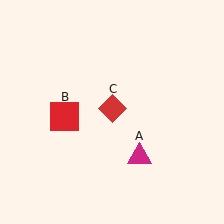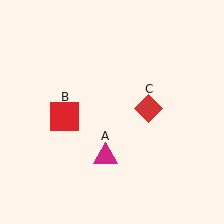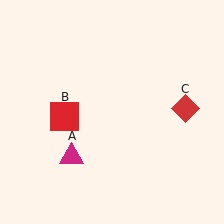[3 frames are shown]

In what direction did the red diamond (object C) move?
The red diamond (object C) moved right.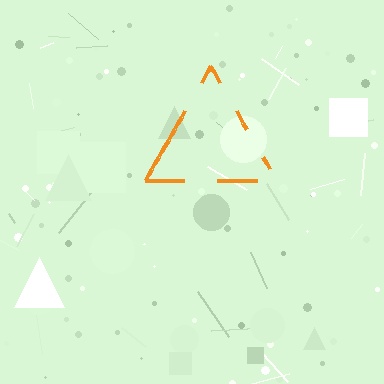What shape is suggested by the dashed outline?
The dashed outline suggests a triangle.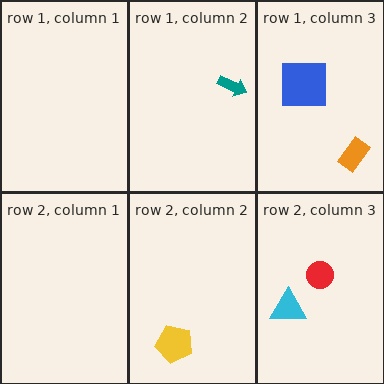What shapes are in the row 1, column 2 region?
The teal arrow.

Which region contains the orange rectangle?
The row 1, column 3 region.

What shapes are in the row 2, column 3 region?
The cyan triangle, the red circle.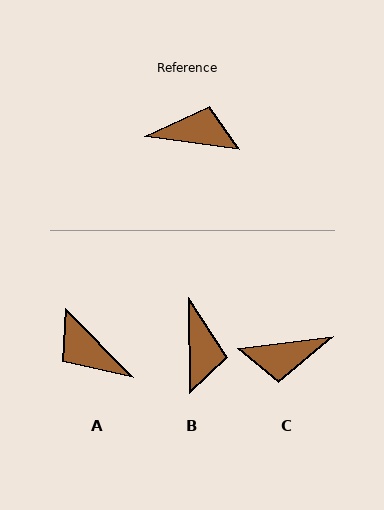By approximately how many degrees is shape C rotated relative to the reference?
Approximately 165 degrees clockwise.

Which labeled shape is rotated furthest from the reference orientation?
C, about 165 degrees away.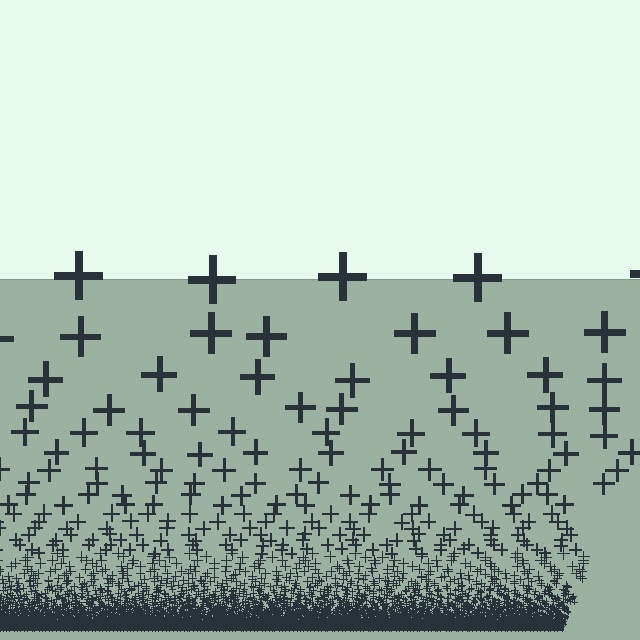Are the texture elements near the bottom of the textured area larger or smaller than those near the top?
Smaller. The gradient is inverted — elements near the bottom are smaller and denser.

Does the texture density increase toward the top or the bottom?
Density increases toward the bottom.